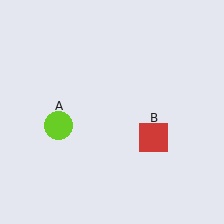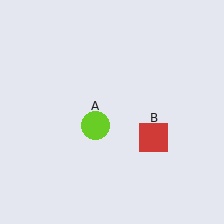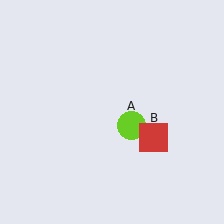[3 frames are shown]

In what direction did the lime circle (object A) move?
The lime circle (object A) moved right.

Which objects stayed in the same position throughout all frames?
Red square (object B) remained stationary.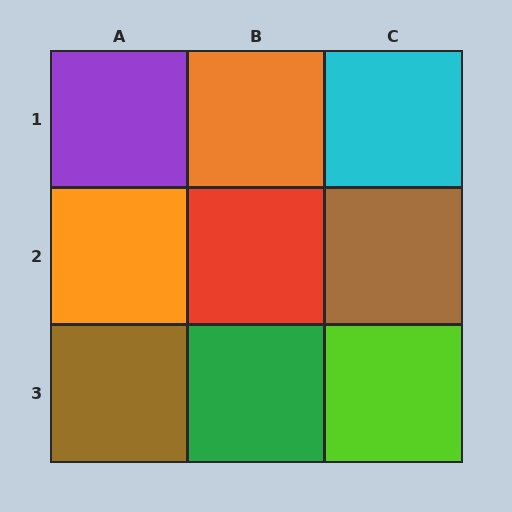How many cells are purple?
1 cell is purple.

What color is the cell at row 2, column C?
Brown.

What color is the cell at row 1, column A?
Purple.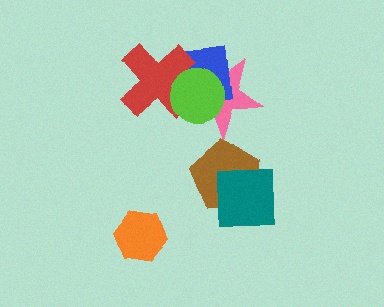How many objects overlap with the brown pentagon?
1 object overlaps with the brown pentagon.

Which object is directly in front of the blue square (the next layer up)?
The red cross is directly in front of the blue square.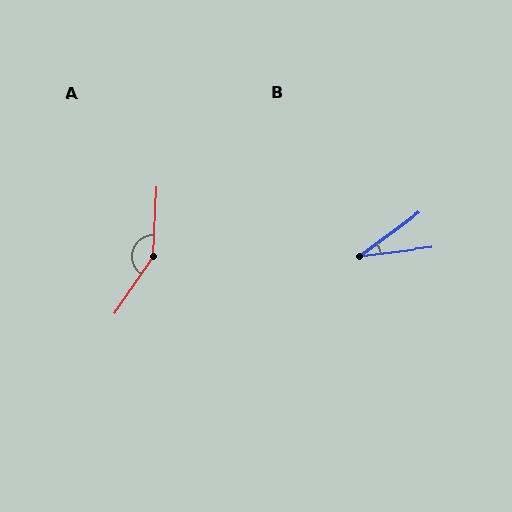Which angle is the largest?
A, at approximately 149 degrees.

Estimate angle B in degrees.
Approximately 30 degrees.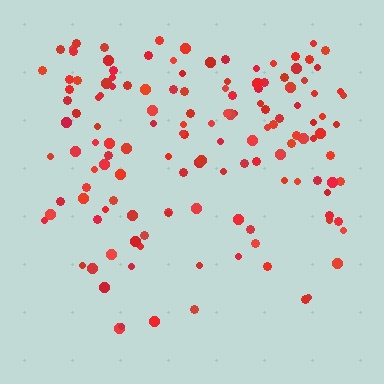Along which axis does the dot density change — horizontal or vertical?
Vertical.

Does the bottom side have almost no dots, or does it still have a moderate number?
Still a moderate number, just noticeably fewer than the top.